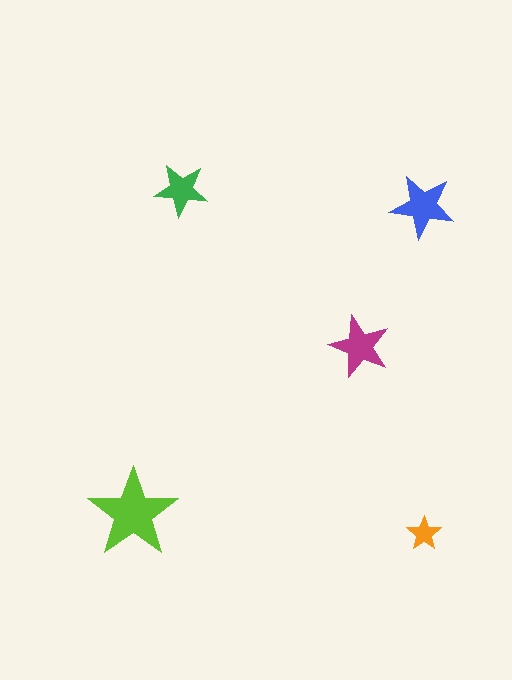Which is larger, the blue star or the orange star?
The blue one.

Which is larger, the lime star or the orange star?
The lime one.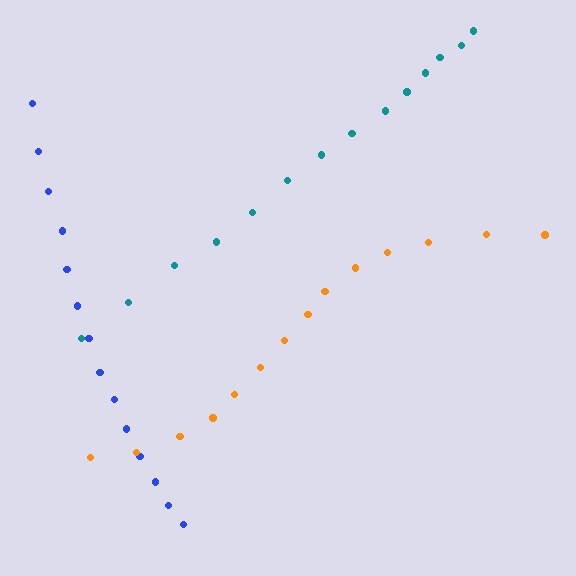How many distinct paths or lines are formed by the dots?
There are 3 distinct paths.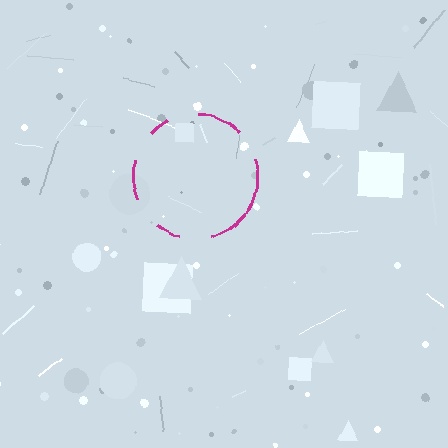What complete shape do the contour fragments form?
The contour fragments form a circle.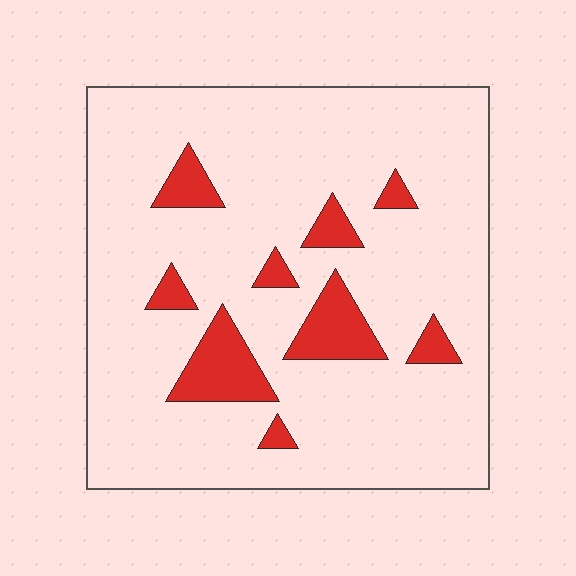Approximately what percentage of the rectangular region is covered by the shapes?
Approximately 15%.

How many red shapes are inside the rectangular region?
9.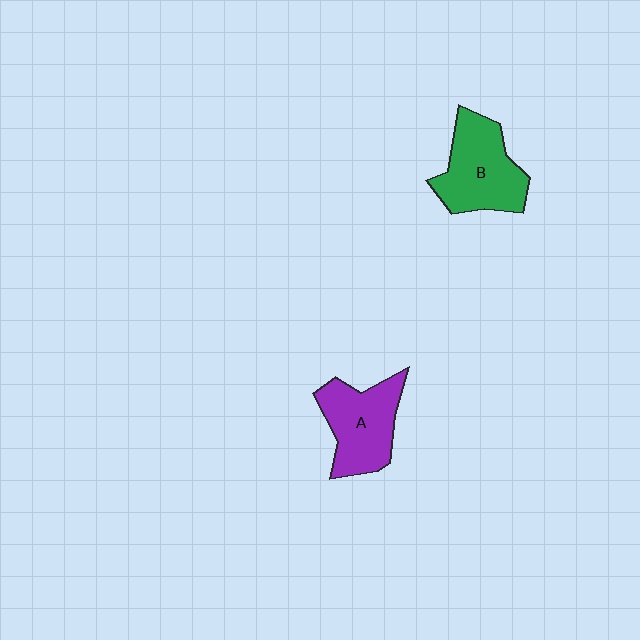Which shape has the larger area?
Shape B (green).